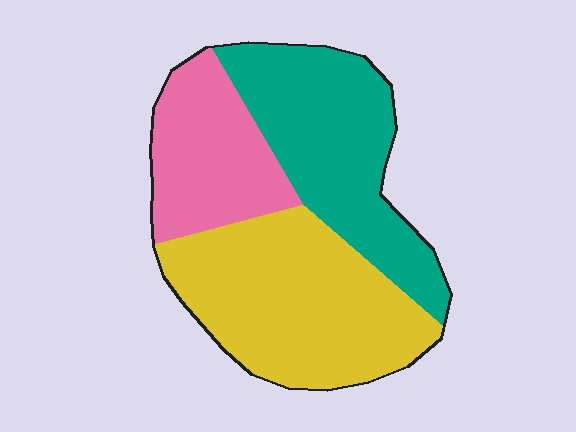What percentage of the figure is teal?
Teal takes up about one third (1/3) of the figure.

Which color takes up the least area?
Pink, at roughly 25%.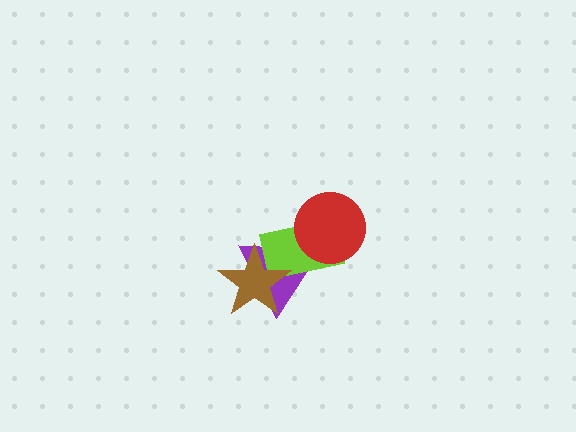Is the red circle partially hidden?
No, no other shape covers it.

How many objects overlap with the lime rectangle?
3 objects overlap with the lime rectangle.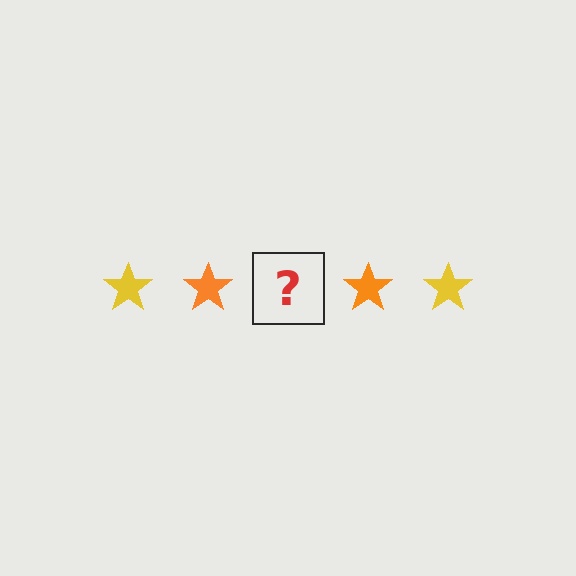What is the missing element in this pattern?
The missing element is a yellow star.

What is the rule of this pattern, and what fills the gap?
The rule is that the pattern cycles through yellow, orange stars. The gap should be filled with a yellow star.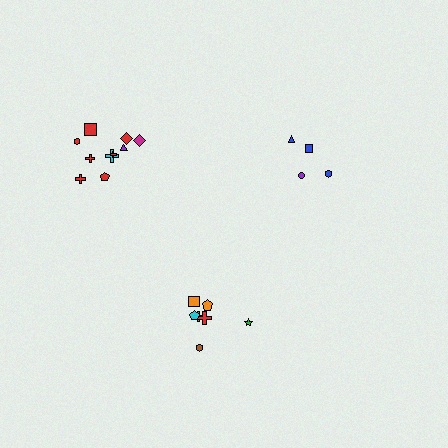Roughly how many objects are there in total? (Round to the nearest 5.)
Roughly 20 objects in total.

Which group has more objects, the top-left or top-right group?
The top-left group.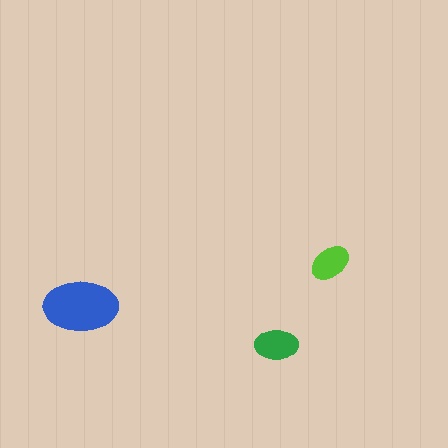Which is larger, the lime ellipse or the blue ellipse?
The blue one.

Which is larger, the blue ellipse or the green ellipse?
The blue one.